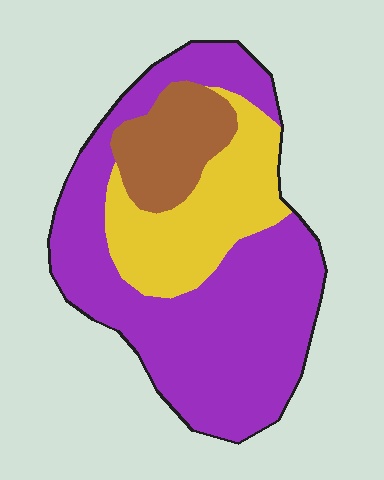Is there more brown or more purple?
Purple.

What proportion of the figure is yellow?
Yellow takes up between a sixth and a third of the figure.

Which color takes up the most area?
Purple, at roughly 60%.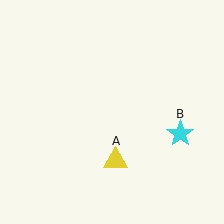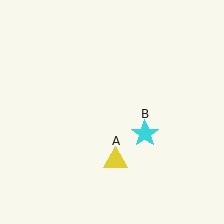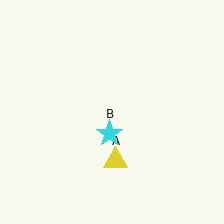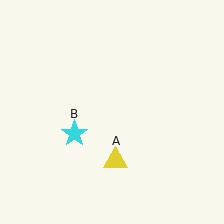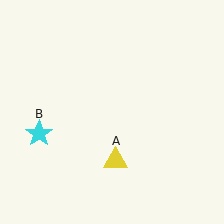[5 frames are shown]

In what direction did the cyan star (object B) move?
The cyan star (object B) moved left.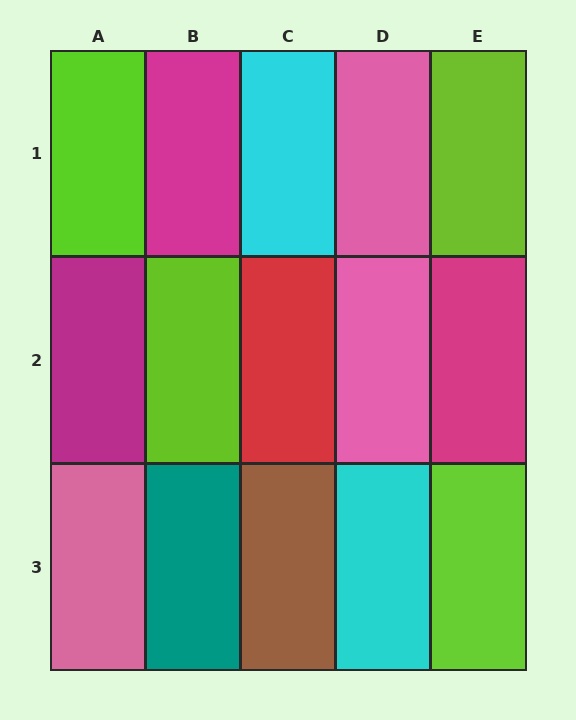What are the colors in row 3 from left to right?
Pink, teal, brown, cyan, lime.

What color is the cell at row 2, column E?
Magenta.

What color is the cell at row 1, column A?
Lime.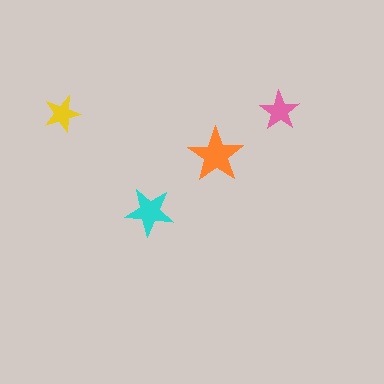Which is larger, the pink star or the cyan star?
The cyan one.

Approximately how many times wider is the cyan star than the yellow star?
About 1.5 times wider.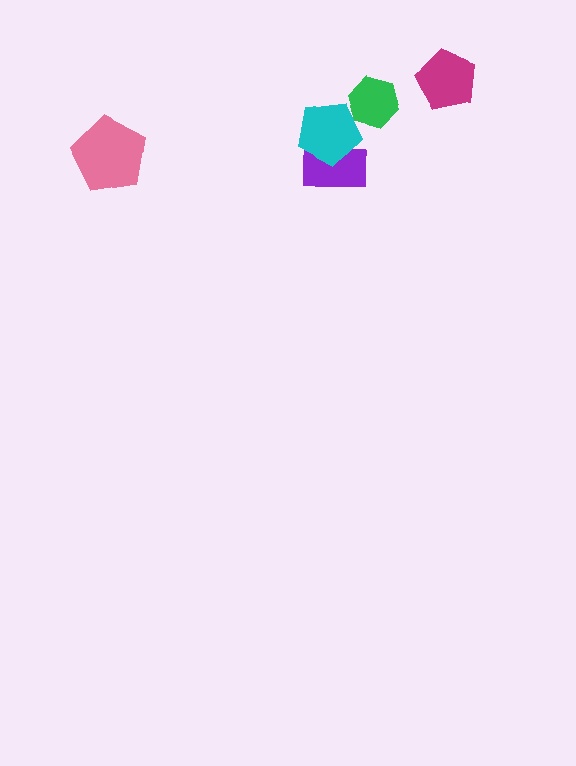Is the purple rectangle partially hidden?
Yes, it is partially covered by another shape.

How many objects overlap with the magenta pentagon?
0 objects overlap with the magenta pentagon.